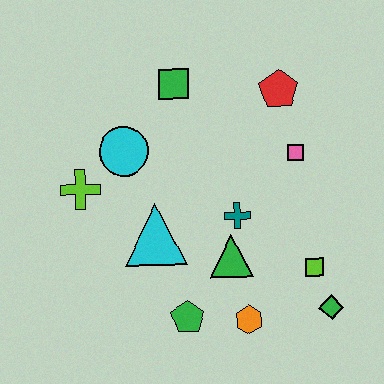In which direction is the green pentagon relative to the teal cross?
The green pentagon is below the teal cross.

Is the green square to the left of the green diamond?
Yes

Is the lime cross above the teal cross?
Yes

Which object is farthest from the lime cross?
The green diamond is farthest from the lime cross.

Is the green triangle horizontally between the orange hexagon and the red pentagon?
No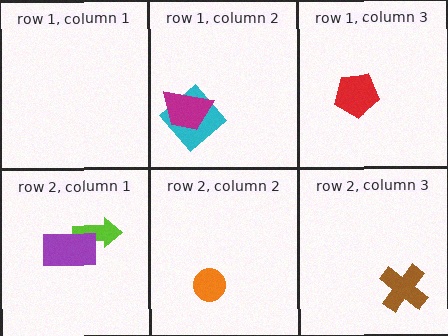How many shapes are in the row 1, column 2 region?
2.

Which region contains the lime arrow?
The row 2, column 1 region.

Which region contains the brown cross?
The row 2, column 3 region.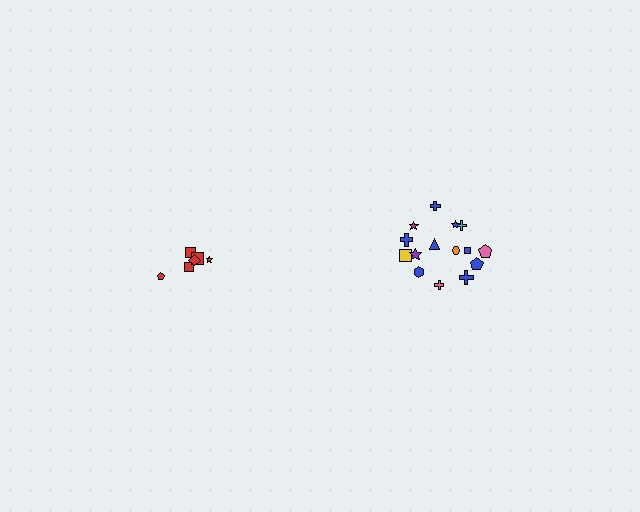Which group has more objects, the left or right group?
The right group.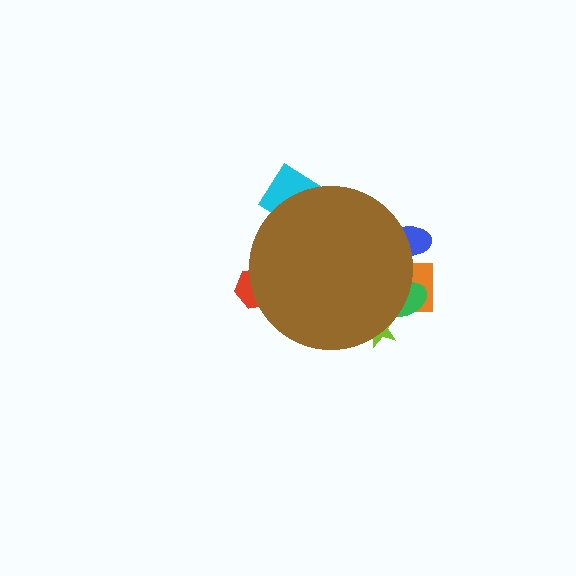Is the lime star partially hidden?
Yes, the lime star is partially hidden behind the brown circle.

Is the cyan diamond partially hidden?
Yes, the cyan diamond is partially hidden behind the brown circle.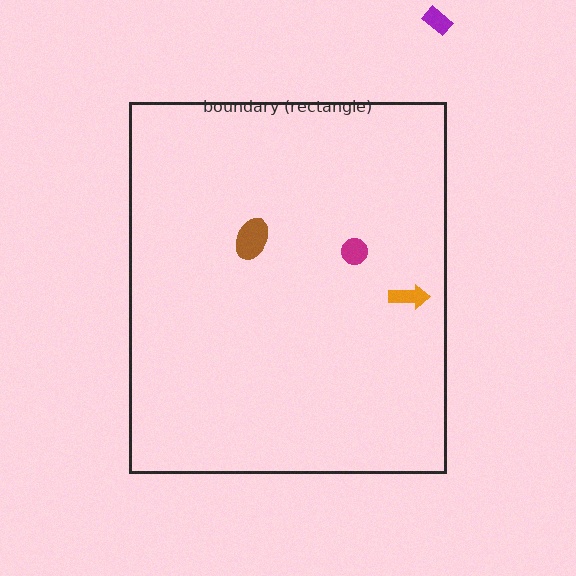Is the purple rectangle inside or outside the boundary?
Outside.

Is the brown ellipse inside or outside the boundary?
Inside.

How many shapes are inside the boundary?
3 inside, 1 outside.